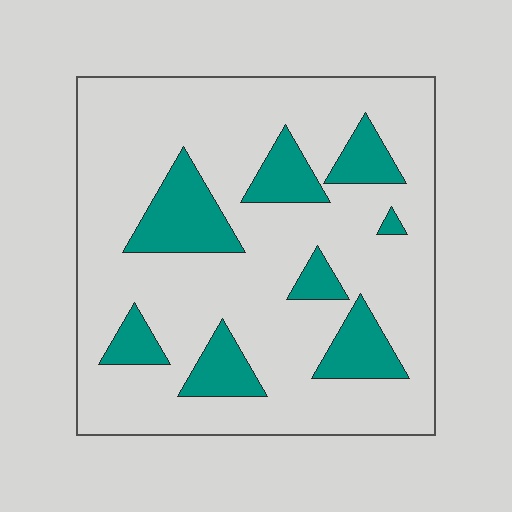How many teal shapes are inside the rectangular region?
8.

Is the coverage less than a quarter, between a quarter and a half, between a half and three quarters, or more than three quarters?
Less than a quarter.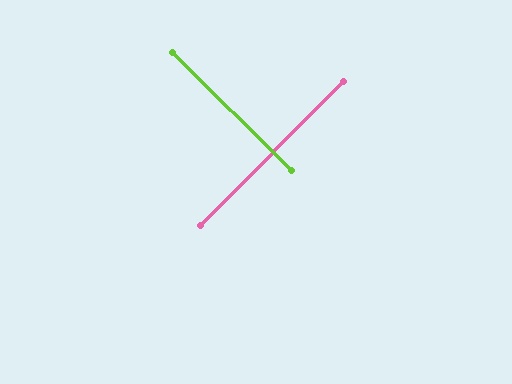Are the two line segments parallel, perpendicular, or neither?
Perpendicular — they meet at approximately 90°.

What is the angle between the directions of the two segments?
Approximately 90 degrees.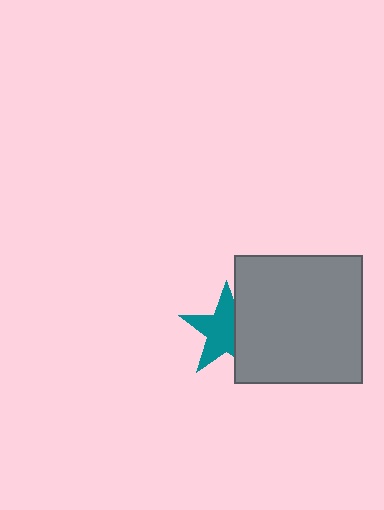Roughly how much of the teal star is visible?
About half of it is visible (roughly 65%).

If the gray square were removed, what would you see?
You would see the complete teal star.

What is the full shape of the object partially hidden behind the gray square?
The partially hidden object is a teal star.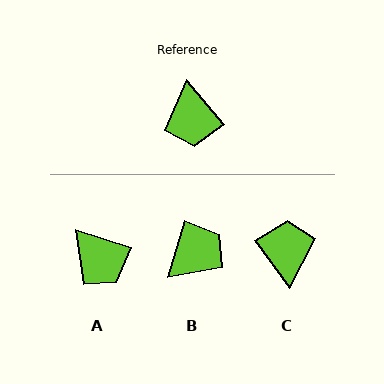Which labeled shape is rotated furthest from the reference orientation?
C, about 176 degrees away.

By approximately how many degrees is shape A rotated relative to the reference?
Approximately 32 degrees counter-clockwise.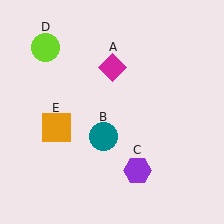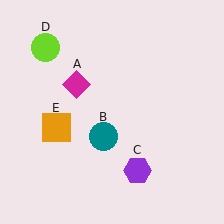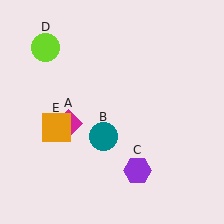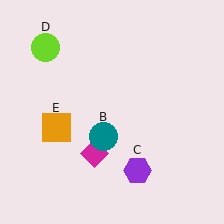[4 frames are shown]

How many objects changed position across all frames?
1 object changed position: magenta diamond (object A).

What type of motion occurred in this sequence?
The magenta diamond (object A) rotated counterclockwise around the center of the scene.